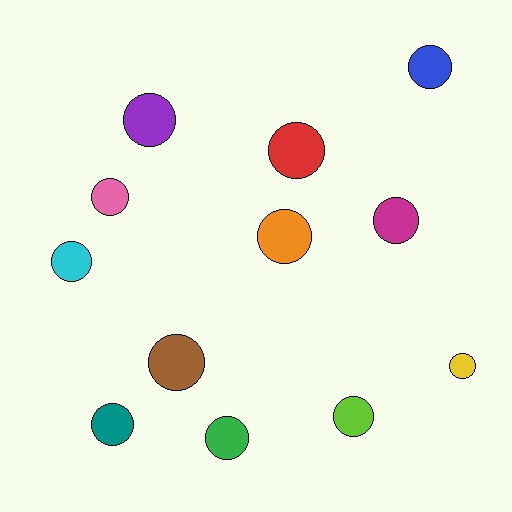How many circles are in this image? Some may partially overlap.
There are 12 circles.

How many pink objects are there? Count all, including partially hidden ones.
There is 1 pink object.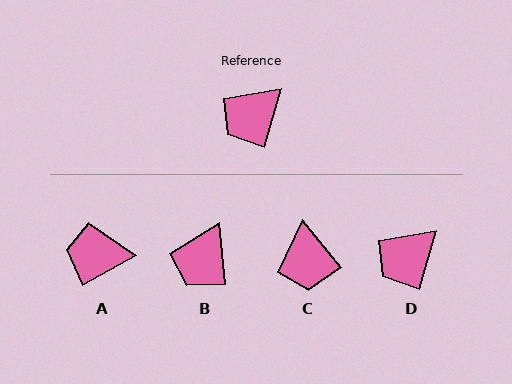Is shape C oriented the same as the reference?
No, it is off by about 55 degrees.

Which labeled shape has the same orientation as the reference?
D.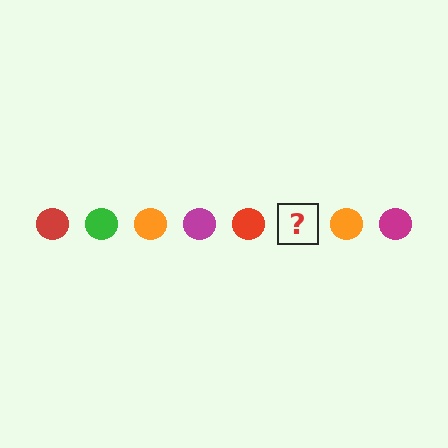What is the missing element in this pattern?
The missing element is a green circle.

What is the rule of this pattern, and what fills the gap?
The rule is that the pattern cycles through red, green, orange, magenta circles. The gap should be filled with a green circle.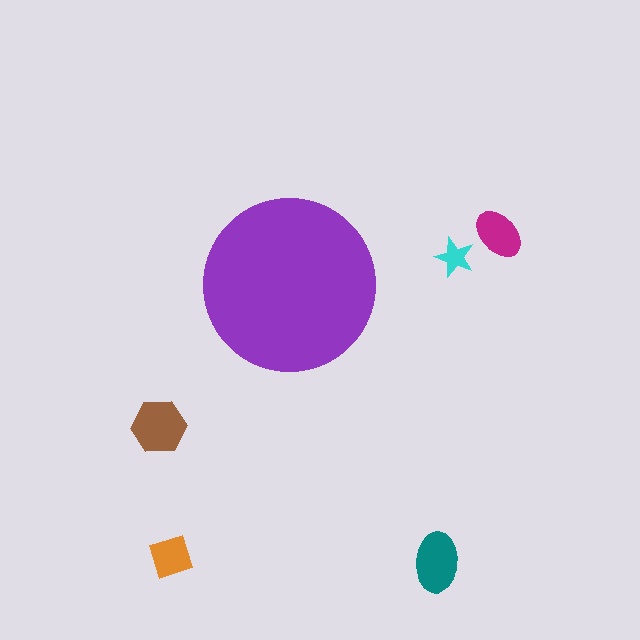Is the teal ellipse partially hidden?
No, the teal ellipse is fully visible.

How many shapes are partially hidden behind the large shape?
0 shapes are partially hidden.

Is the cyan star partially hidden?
No, the cyan star is fully visible.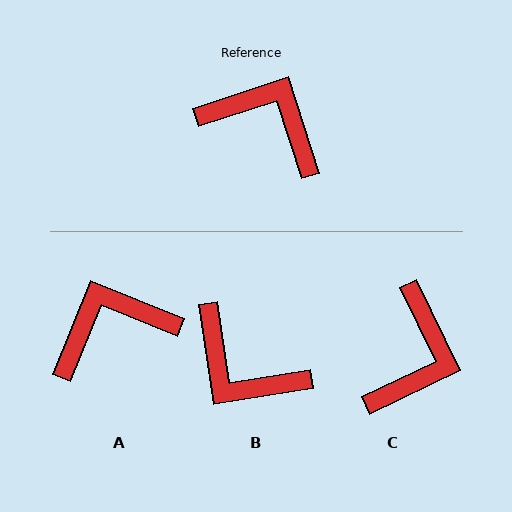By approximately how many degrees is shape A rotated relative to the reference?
Approximately 50 degrees counter-clockwise.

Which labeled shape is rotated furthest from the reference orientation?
B, about 171 degrees away.